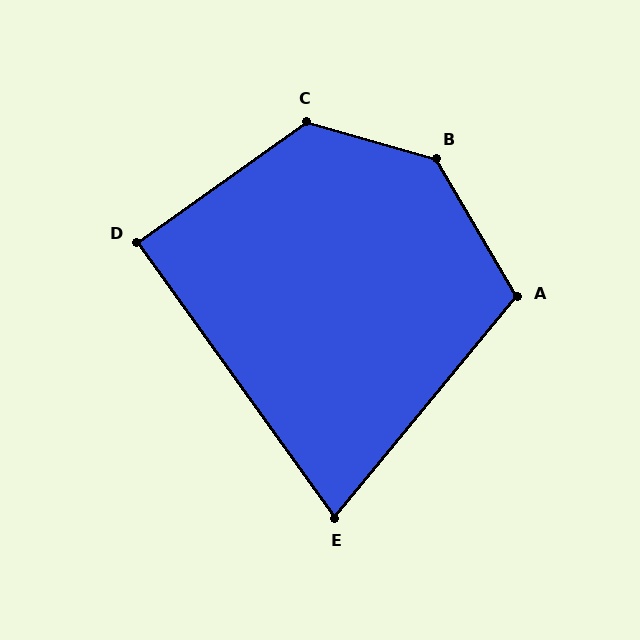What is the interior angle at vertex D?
Approximately 90 degrees (approximately right).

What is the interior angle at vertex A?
Approximately 110 degrees (obtuse).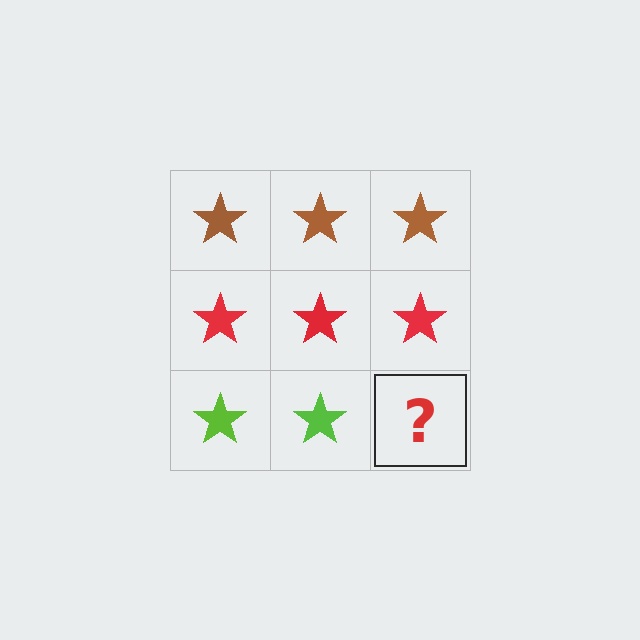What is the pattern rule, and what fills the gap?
The rule is that each row has a consistent color. The gap should be filled with a lime star.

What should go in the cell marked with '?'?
The missing cell should contain a lime star.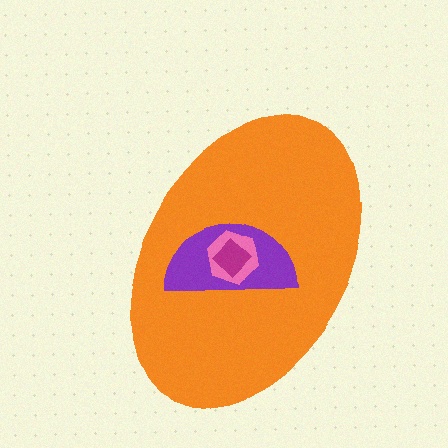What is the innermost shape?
The magenta diamond.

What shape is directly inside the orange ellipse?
The purple semicircle.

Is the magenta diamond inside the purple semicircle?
Yes.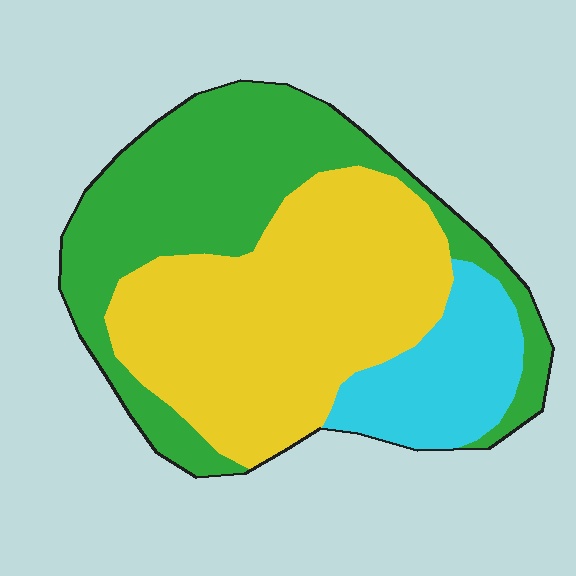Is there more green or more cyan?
Green.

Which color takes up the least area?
Cyan, at roughly 15%.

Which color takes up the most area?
Yellow, at roughly 45%.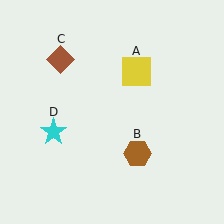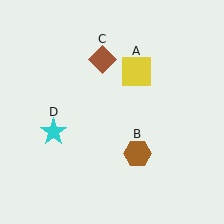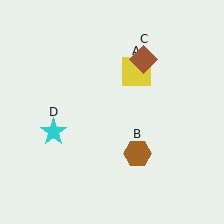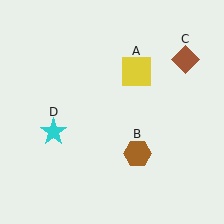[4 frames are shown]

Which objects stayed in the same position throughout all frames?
Yellow square (object A) and brown hexagon (object B) and cyan star (object D) remained stationary.